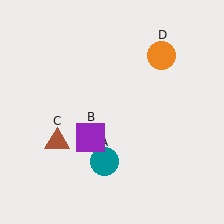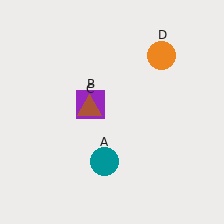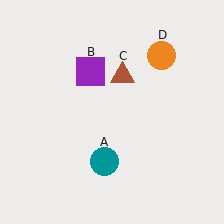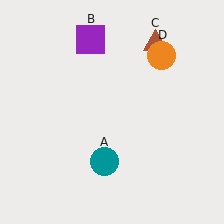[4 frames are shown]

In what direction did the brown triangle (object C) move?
The brown triangle (object C) moved up and to the right.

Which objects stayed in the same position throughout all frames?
Teal circle (object A) and orange circle (object D) remained stationary.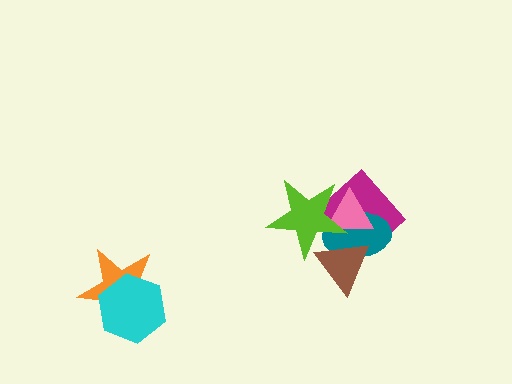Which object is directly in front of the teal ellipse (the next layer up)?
The pink triangle is directly in front of the teal ellipse.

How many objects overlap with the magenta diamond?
4 objects overlap with the magenta diamond.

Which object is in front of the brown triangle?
The lime star is in front of the brown triangle.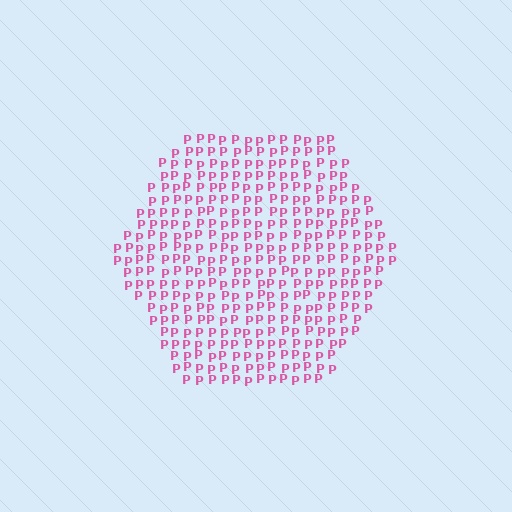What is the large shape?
The large shape is a hexagon.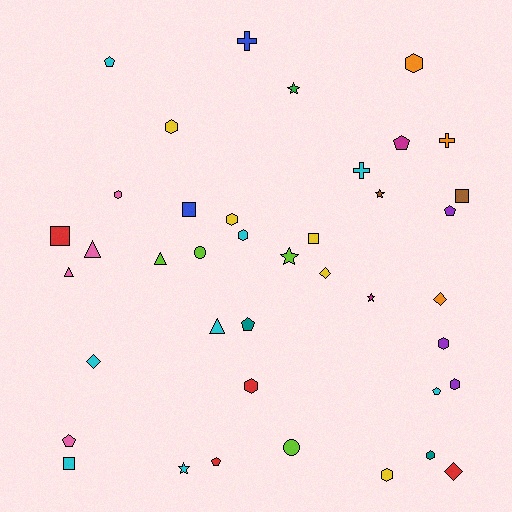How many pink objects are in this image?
There are 4 pink objects.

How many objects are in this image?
There are 40 objects.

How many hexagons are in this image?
There are 10 hexagons.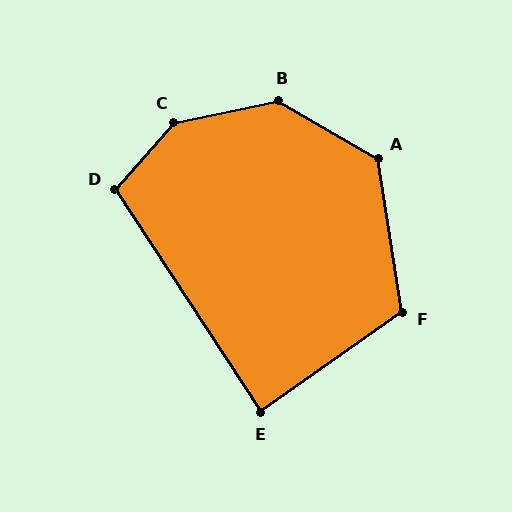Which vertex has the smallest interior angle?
E, at approximately 88 degrees.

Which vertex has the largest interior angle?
C, at approximately 143 degrees.